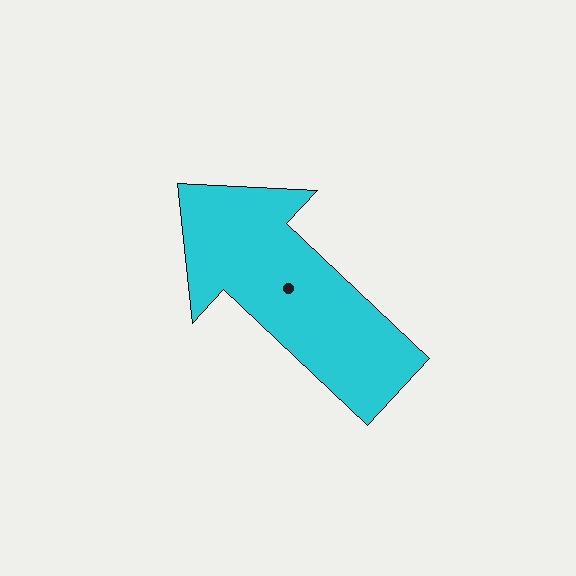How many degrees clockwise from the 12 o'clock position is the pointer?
Approximately 313 degrees.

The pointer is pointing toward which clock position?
Roughly 10 o'clock.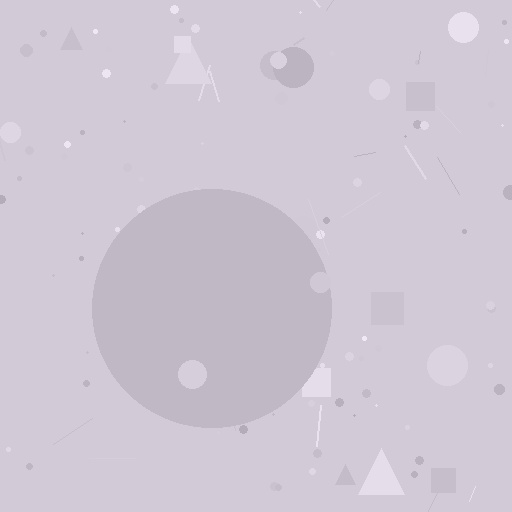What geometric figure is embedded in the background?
A circle is embedded in the background.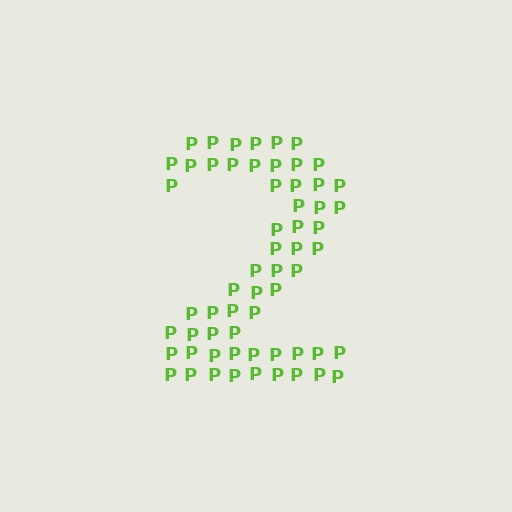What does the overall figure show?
The overall figure shows the digit 2.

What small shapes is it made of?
It is made of small letter P's.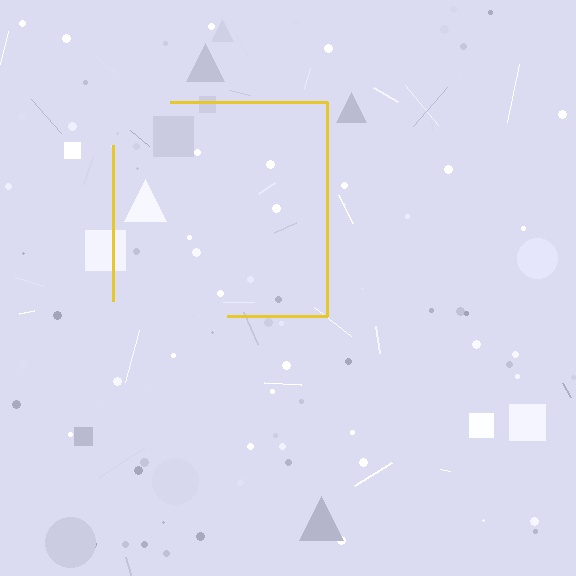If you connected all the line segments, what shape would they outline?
They would outline a square.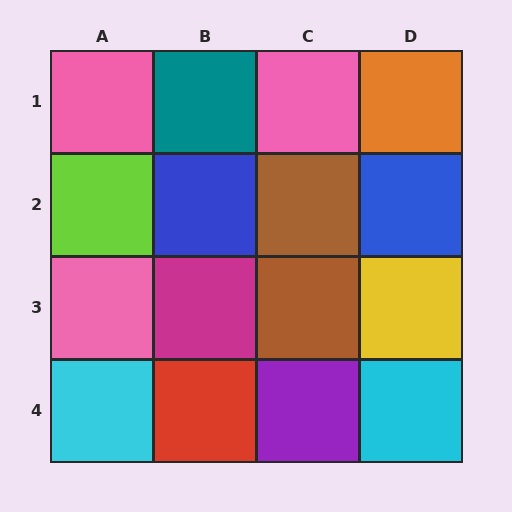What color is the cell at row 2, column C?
Brown.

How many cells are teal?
1 cell is teal.